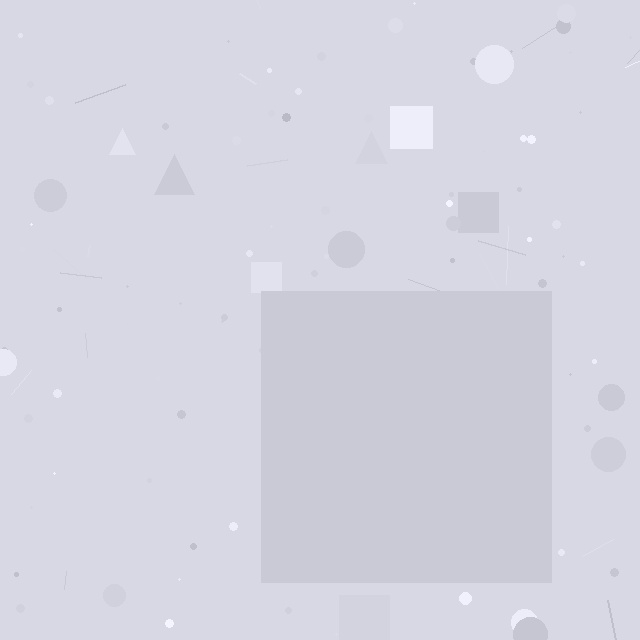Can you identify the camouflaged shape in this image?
The camouflaged shape is a square.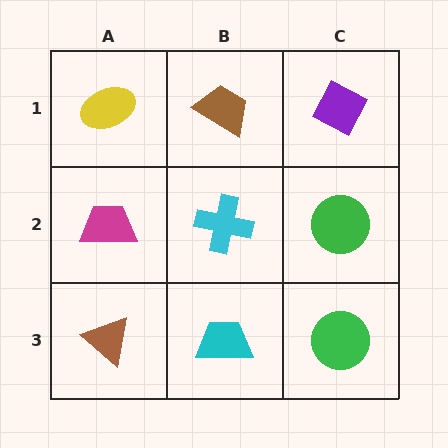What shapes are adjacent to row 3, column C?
A green circle (row 2, column C), a cyan trapezoid (row 3, column B).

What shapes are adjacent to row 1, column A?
A magenta trapezoid (row 2, column A), a brown trapezoid (row 1, column B).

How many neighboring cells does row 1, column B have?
3.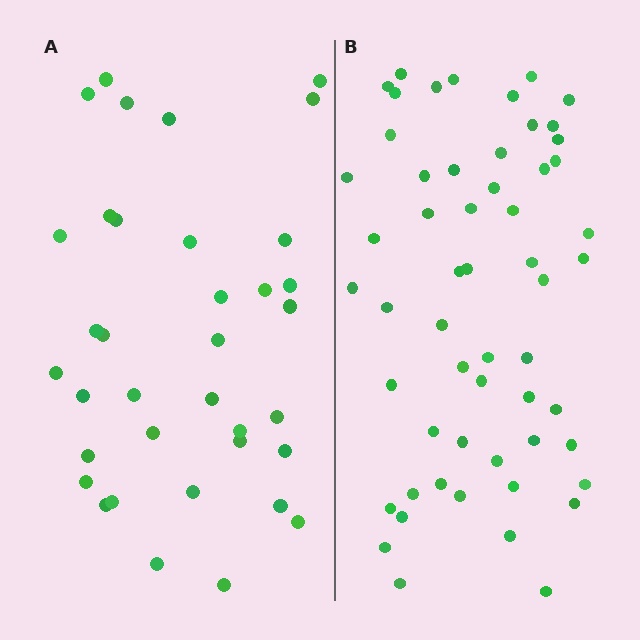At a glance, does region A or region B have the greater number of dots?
Region B (the right region) has more dots.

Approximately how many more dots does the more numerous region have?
Region B has approximately 20 more dots than region A.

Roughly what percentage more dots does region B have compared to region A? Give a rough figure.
About 55% more.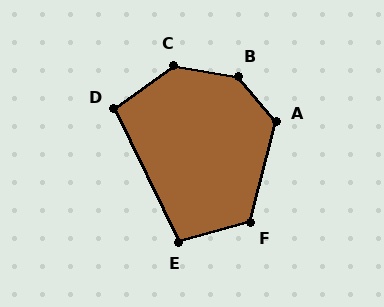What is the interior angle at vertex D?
Approximately 100 degrees (obtuse).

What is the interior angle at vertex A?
Approximately 126 degrees (obtuse).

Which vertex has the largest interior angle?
B, at approximately 139 degrees.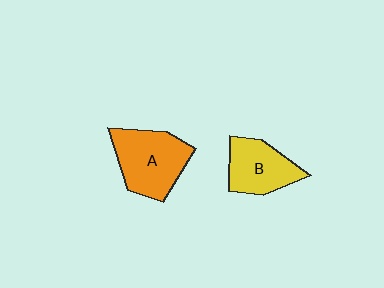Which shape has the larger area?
Shape A (orange).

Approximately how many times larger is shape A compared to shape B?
Approximately 1.3 times.